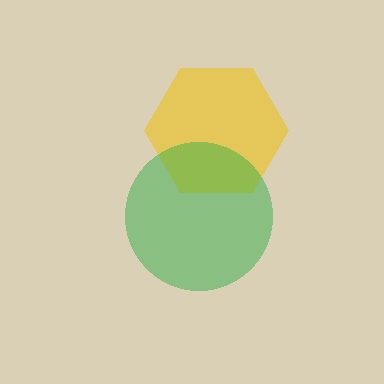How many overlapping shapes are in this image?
There are 2 overlapping shapes in the image.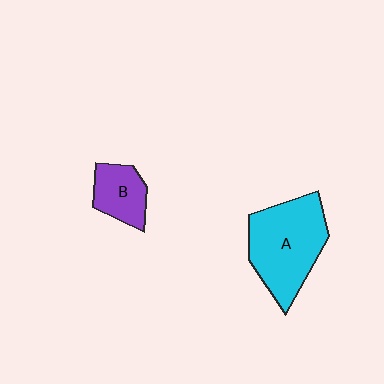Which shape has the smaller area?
Shape B (purple).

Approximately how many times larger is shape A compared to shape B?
Approximately 2.2 times.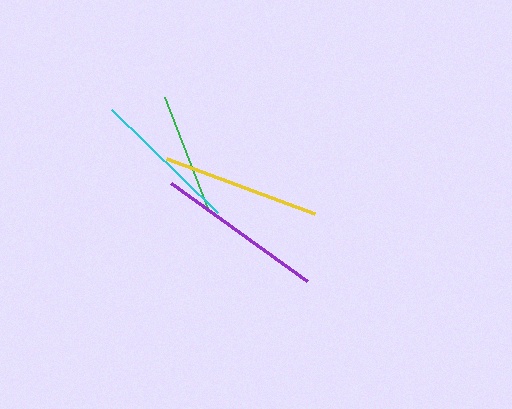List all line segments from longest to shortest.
From longest to shortest: purple, yellow, cyan, green.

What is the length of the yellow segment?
The yellow segment is approximately 157 pixels long.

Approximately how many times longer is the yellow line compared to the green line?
The yellow line is approximately 1.3 times the length of the green line.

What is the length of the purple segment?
The purple segment is approximately 168 pixels long.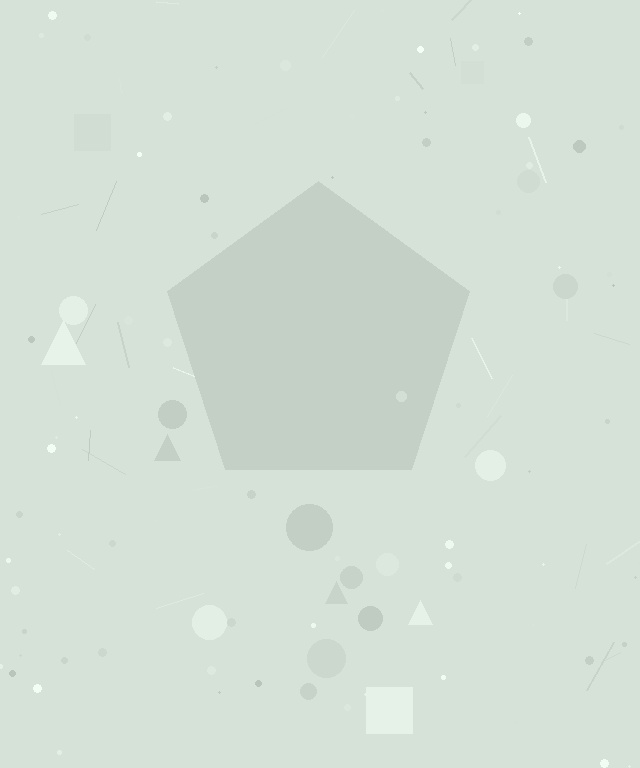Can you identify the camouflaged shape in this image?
The camouflaged shape is a pentagon.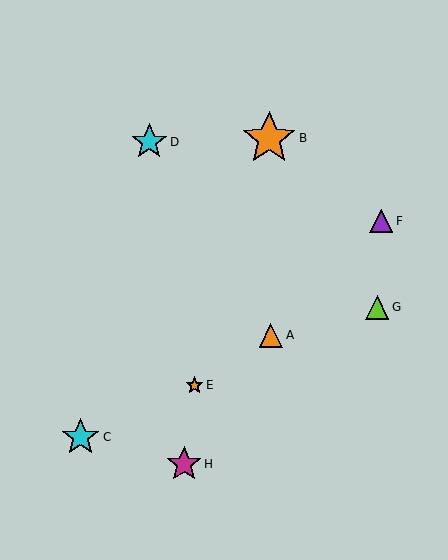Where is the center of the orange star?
The center of the orange star is at (195, 385).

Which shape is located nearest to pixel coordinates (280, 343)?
The orange triangle (labeled A) at (271, 335) is nearest to that location.